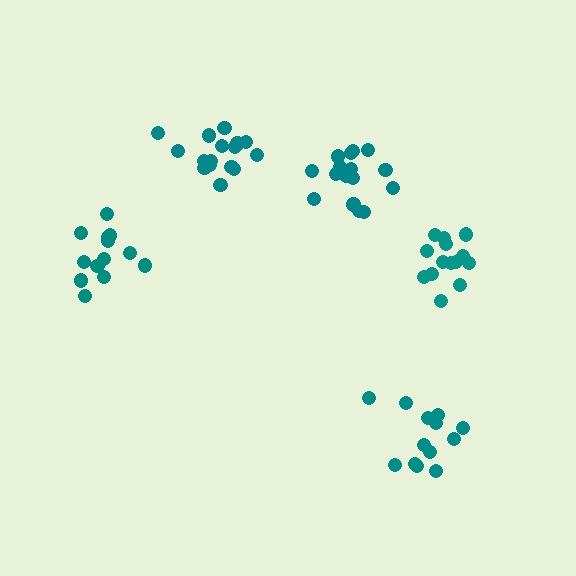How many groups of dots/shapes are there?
There are 5 groups.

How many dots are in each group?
Group 1: 16 dots, Group 2: 14 dots, Group 3: 13 dots, Group 4: 16 dots, Group 5: 13 dots (72 total).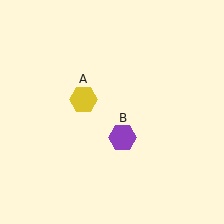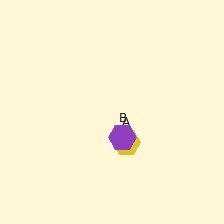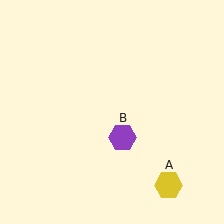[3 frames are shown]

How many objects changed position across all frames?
1 object changed position: yellow hexagon (object A).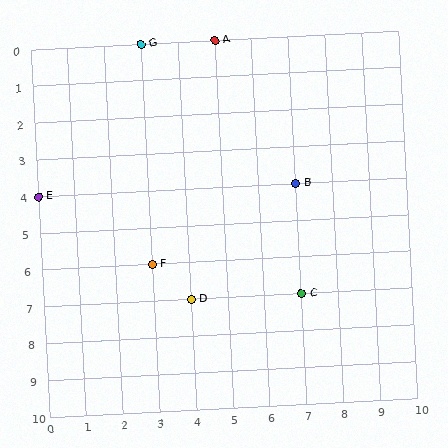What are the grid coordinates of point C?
Point C is at grid coordinates (7, 7).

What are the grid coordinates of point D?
Point D is at grid coordinates (4, 7).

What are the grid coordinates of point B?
Point B is at grid coordinates (7, 4).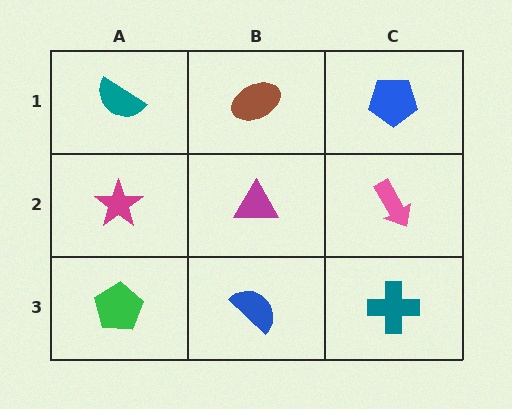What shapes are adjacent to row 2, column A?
A teal semicircle (row 1, column A), a green pentagon (row 3, column A), a magenta triangle (row 2, column B).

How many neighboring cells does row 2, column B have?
4.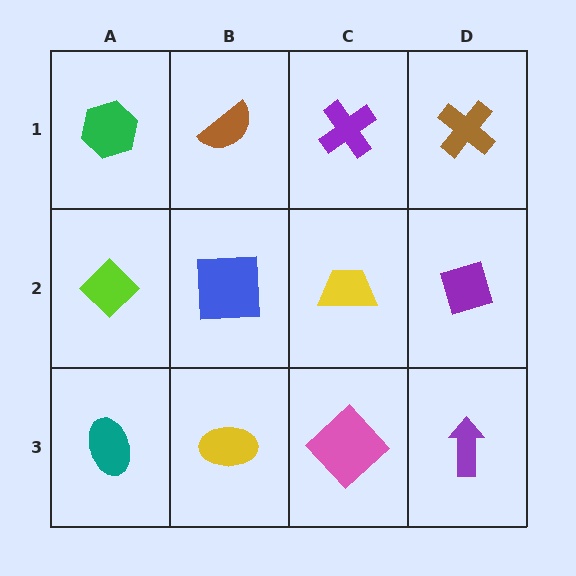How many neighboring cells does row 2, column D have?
3.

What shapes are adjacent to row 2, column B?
A brown semicircle (row 1, column B), a yellow ellipse (row 3, column B), a lime diamond (row 2, column A), a yellow trapezoid (row 2, column C).